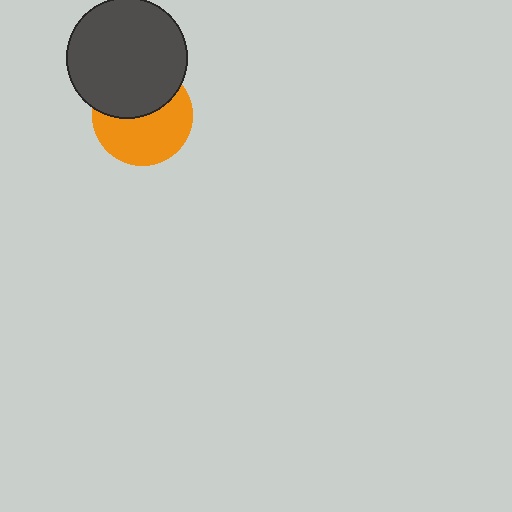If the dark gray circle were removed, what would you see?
You would see the complete orange circle.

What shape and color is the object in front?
The object in front is a dark gray circle.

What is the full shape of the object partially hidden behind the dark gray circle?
The partially hidden object is an orange circle.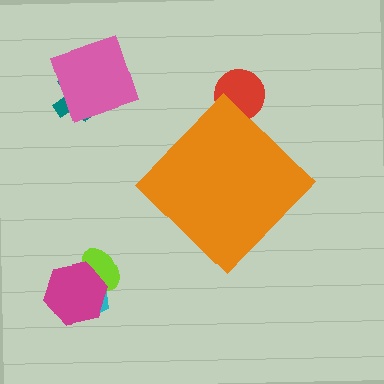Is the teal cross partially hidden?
No, the teal cross is fully visible.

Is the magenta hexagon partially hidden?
No, the magenta hexagon is fully visible.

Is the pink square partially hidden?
No, the pink square is fully visible.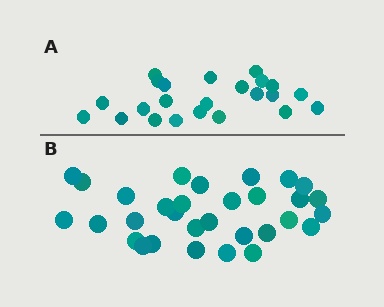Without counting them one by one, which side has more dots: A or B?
Region B (the bottom region) has more dots.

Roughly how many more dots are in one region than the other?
Region B has roughly 8 or so more dots than region A.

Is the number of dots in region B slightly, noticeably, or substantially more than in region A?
Region B has noticeably more, but not dramatically so. The ratio is roughly 1.3 to 1.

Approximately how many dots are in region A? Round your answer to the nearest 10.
About 20 dots. (The exact count is 23, which rounds to 20.)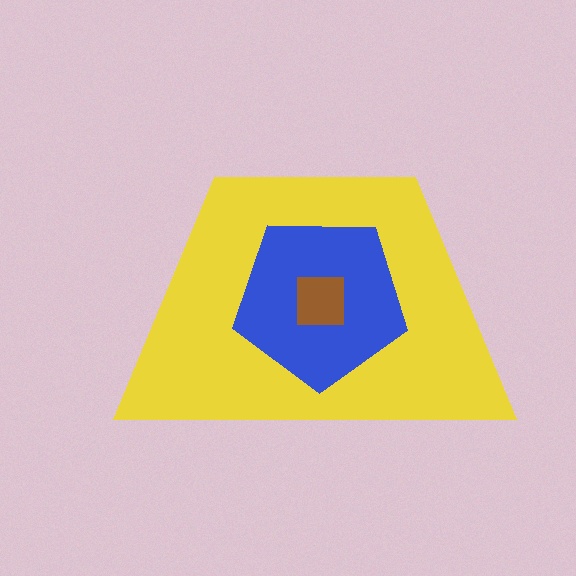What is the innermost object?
The brown square.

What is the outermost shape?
The yellow trapezoid.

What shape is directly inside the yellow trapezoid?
The blue pentagon.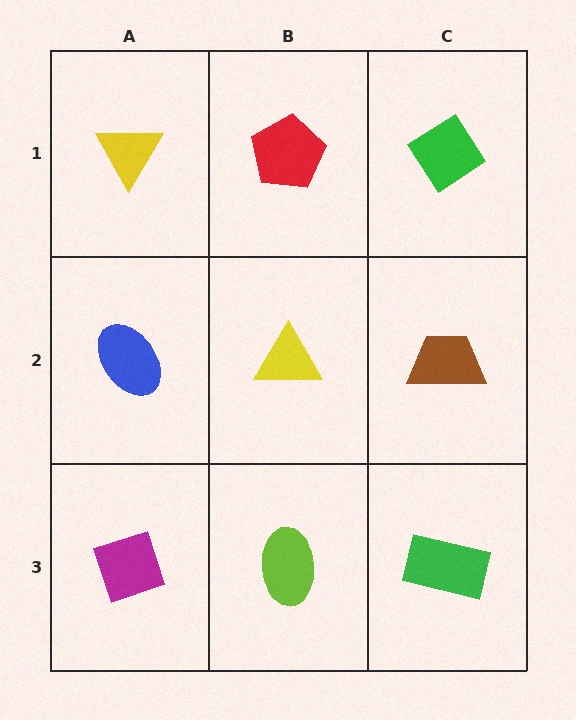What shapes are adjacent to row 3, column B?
A yellow triangle (row 2, column B), a magenta diamond (row 3, column A), a green rectangle (row 3, column C).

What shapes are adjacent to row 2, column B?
A red pentagon (row 1, column B), a lime ellipse (row 3, column B), a blue ellipse (row 2, column A), a brown trapezoid (row 2, column C).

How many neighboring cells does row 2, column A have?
3.